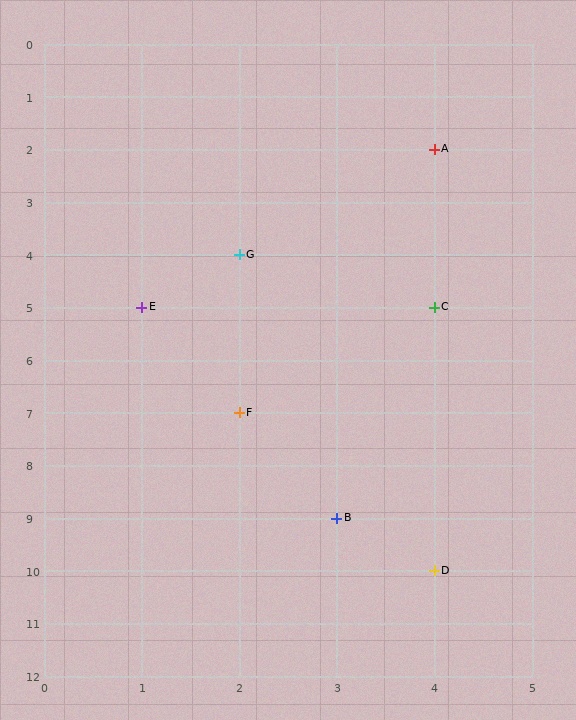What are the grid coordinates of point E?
Point E is at grid coordinates (1, 5).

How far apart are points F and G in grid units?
Points F and G are 3 rows apart.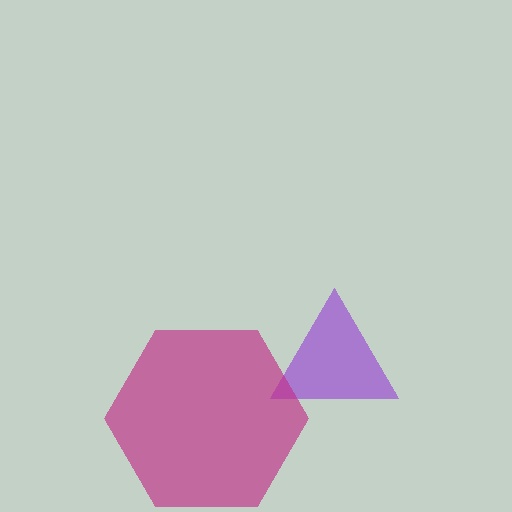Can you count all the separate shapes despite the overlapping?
Yes, there are 2 separate shapes.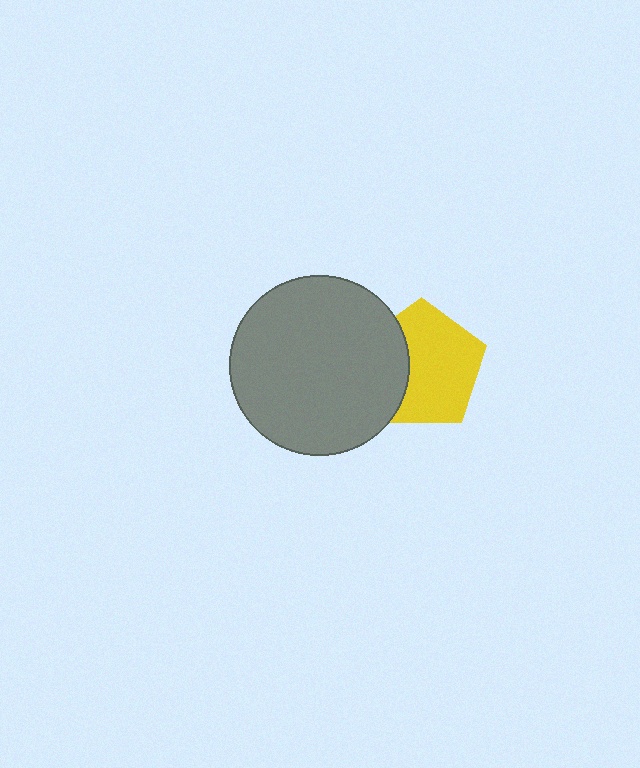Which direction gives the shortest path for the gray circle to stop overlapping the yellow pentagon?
Moving left gives the shortest separation.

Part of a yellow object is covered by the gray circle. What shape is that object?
It is a pentagon.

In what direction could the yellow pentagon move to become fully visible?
The yellow pentagon could move right. That would shift it out from behind the gray circle entirely.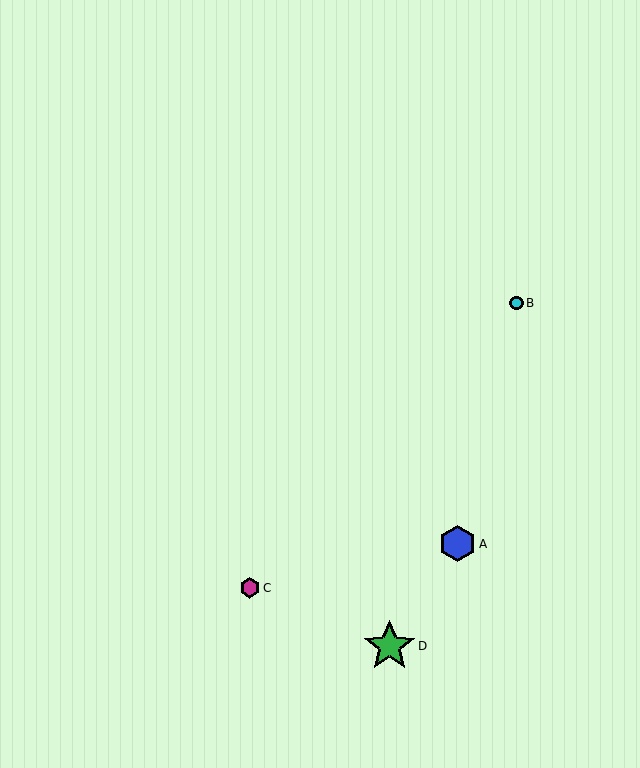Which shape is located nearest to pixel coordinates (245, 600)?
The magenta hexagon (labeled C) at (250, 588) is nearest to that location.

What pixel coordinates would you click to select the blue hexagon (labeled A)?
Click at (458, 544) to select the blue hexagon A.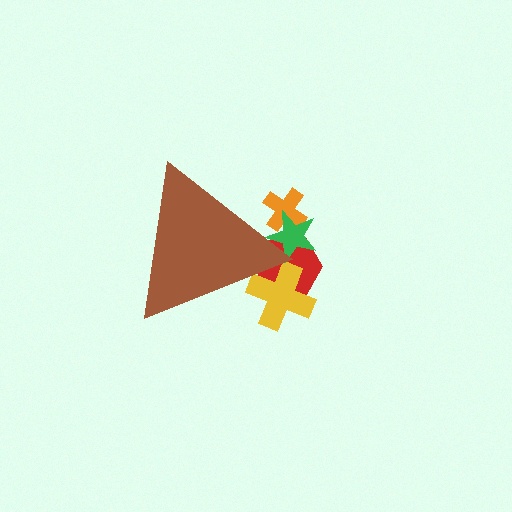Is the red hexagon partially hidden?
Yes, the red hexagon is partially hidden behind the brown triangle.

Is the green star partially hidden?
Yes, the green star is partially hidden behind the brown triangle.